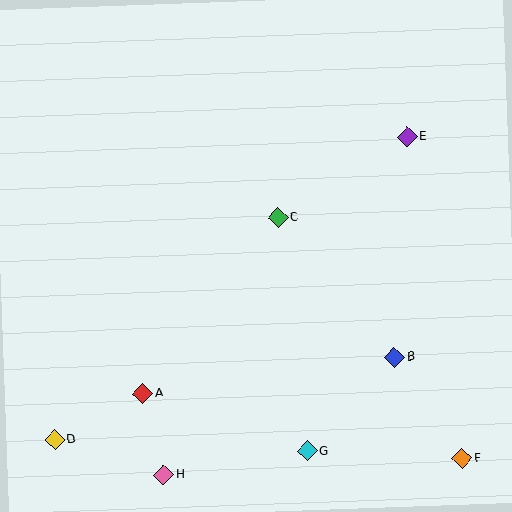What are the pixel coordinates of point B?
Point B is at (395, 357).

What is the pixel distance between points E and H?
The distance between E and H is 417 pixels.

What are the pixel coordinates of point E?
Point E is at (407, 137).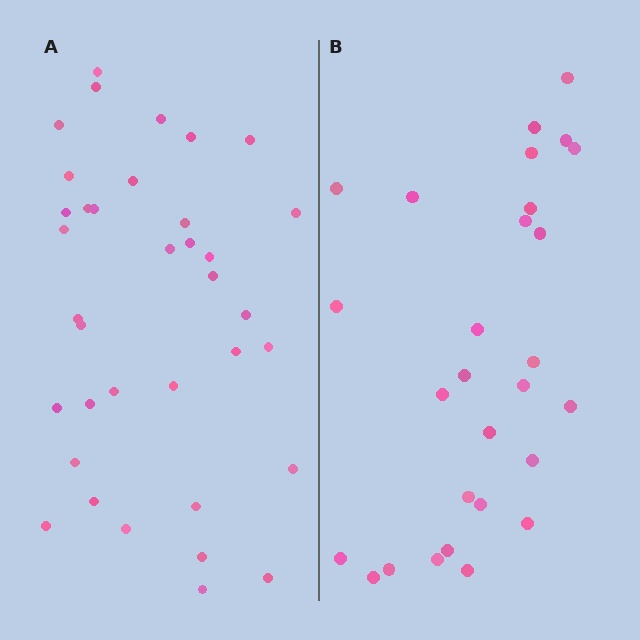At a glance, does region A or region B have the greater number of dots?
Region A (the left region) has more dots.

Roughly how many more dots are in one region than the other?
Region A has roughly 8 or so more dots than region B.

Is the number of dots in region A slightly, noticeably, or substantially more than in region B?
Region A has noticeably more, but not dramatically so. The ratio is roughly 1.3 to 1.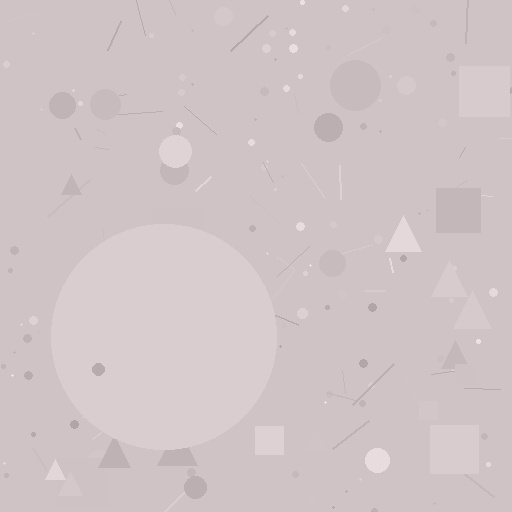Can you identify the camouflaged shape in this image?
The camouflaged shape is a circle.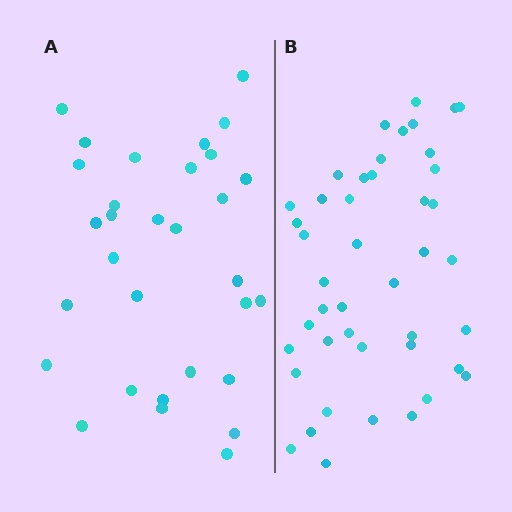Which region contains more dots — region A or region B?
Region B (the right region) has more dots.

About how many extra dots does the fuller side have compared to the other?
Region B has approximately 15 more dots than region A.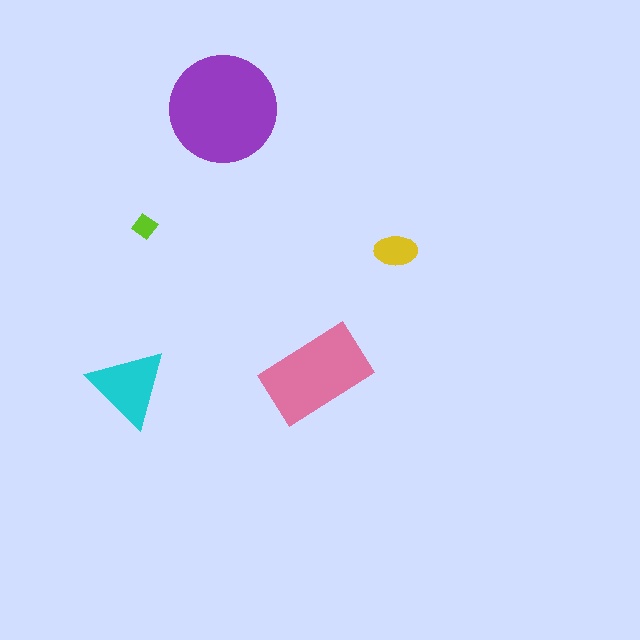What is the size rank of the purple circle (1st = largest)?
1st.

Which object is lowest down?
The cyan triangle is bottommost.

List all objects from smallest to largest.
The lime diamond, the yellow ellipse, the cyan triangle, the pink rectangle, the purple circle.